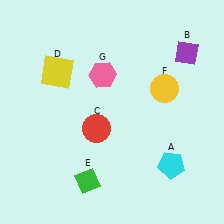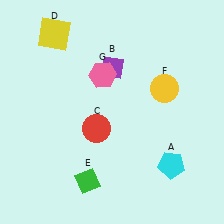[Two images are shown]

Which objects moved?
The objects that moved are: the purple diamond (B), the yellow square (D).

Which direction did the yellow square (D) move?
The yellow square (D) moved up.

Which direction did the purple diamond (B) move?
The purple diamond (B) moved left.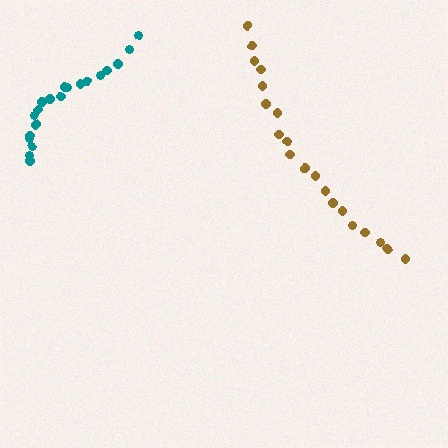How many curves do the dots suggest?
There are 2 distinct paths.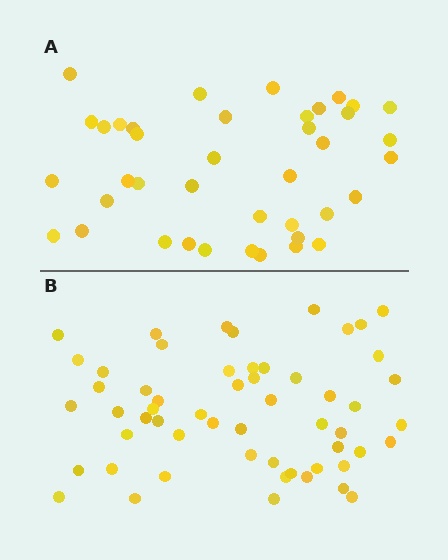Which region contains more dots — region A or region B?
Region B (the bottom region) has more dots.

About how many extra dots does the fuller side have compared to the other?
Region B has approximately 15 more dots than region A.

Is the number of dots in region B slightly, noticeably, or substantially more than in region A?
Region B has noticeably more, but not dramatically so. The ratio is roughly 1.4 to 1.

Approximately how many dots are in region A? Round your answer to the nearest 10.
About 40 dots.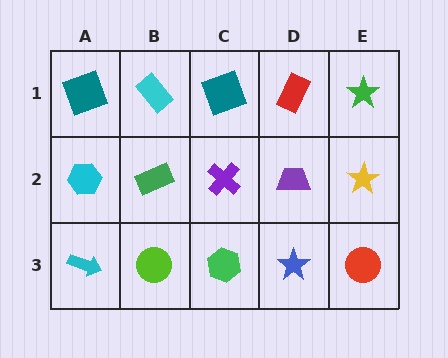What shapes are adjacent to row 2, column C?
A teal square (row 1, column C), a green hexagon (row 3, column C), a green rectangle (row 2, column B), a purple trapezoid (row 2, column D).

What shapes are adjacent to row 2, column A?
A teal square (row 1, column A), a cyan arrow (row 3, column A), a green rectangle (row 2, column B).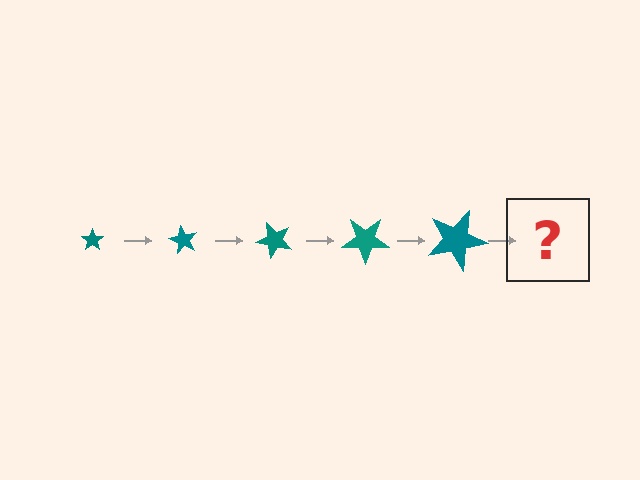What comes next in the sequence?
The next element should be a star, larger than the previous one and rotated 300 degrees from the start.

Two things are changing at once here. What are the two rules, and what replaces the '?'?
The two rules are that the star grows larger each step and it rotates 60 degrees each step. The '?' should be a star, larger than the previous one and rotated 300 degrees from the start.